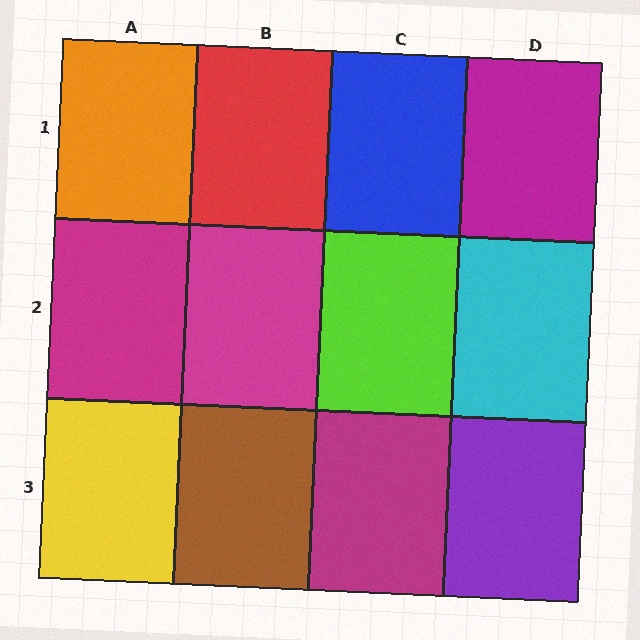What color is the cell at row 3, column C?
Magenta.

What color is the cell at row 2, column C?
Lime.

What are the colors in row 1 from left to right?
Orange, red, blue, magenta.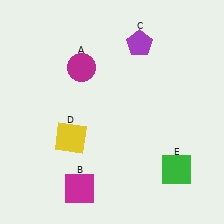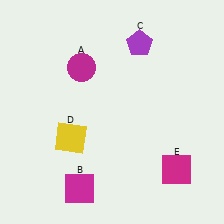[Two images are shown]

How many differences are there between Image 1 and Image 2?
There is 1 difference between the two images.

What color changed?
The square (E) changed from green in Image 1 to magenta in Image 2.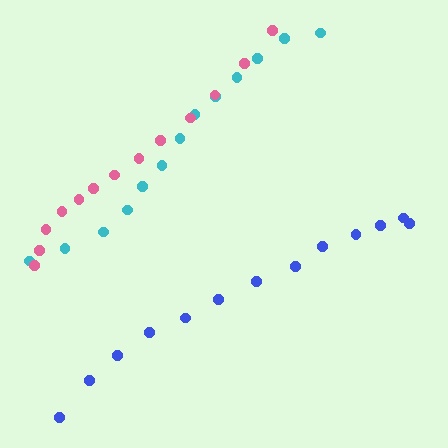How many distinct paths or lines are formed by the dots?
There are 3 distinct paths.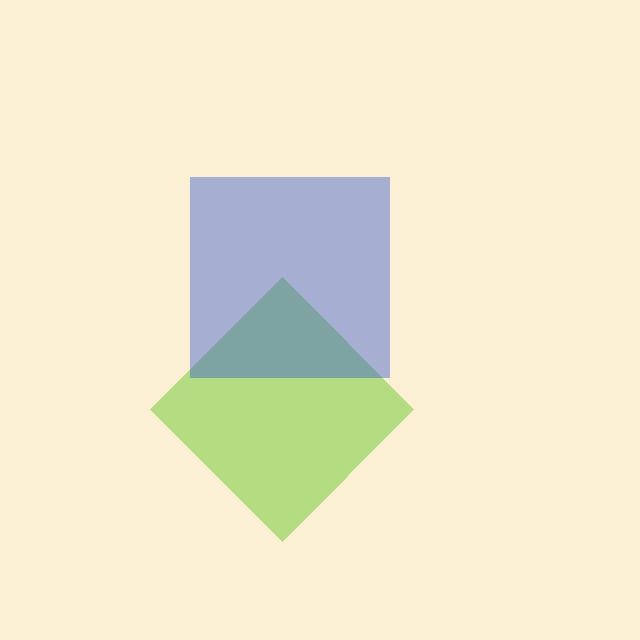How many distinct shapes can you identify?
There are 2 distinct shapes: a lime diamond, a blue square.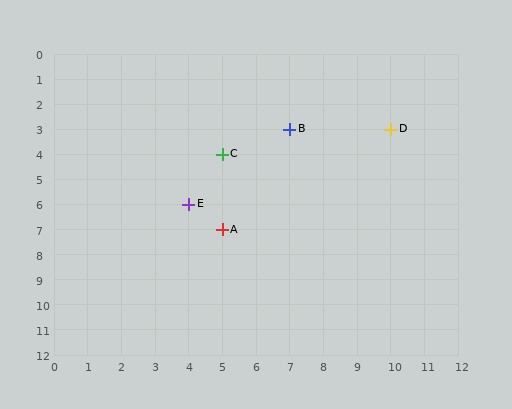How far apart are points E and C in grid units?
Points E and C are 1 column and 2 rows apart (about 2.2 grid units diagonally).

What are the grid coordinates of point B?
Point B is at grid coordinates (7, 3).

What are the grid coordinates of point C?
Point C is at grid coordinates (5, 4).